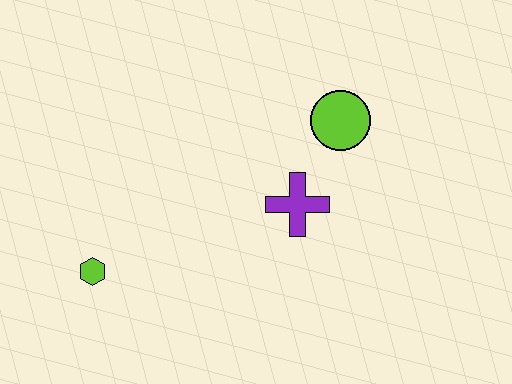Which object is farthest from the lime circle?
The lime hexagon is farthest from the lime circle.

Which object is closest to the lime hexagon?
The purple cross is closest to the lime hexagon.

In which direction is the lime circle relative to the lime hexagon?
The lime circle is to the right of the lime hexagon.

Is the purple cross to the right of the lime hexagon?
Yes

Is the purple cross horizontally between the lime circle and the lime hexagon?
Yes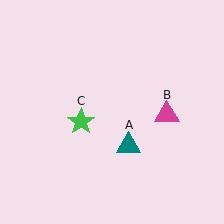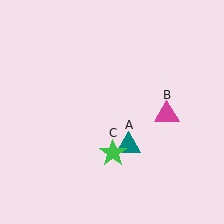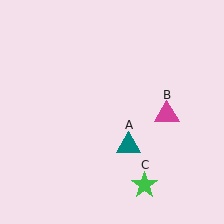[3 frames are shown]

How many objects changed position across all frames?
1 object changed position: green star (object C).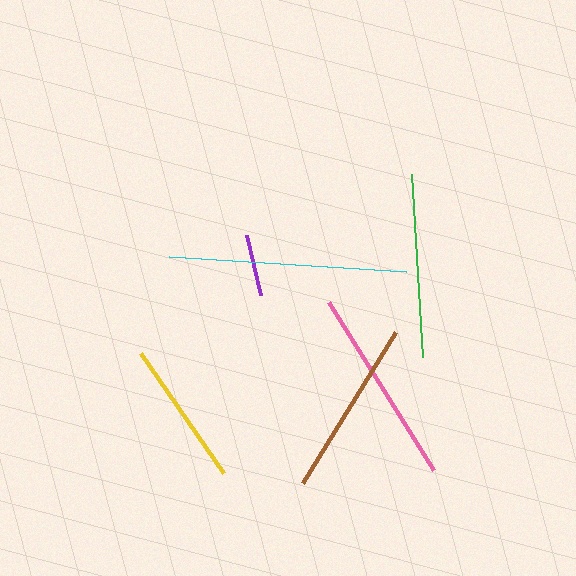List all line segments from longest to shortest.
From longest to shortest: cyan, pink, green, brown, yellow, purple.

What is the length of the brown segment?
The brown segment is approximately 177 pixels long.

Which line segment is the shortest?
The purple line is the shortest at approximately 61 pixels.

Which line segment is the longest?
The cyan line is the longest at approximately 238 pixels.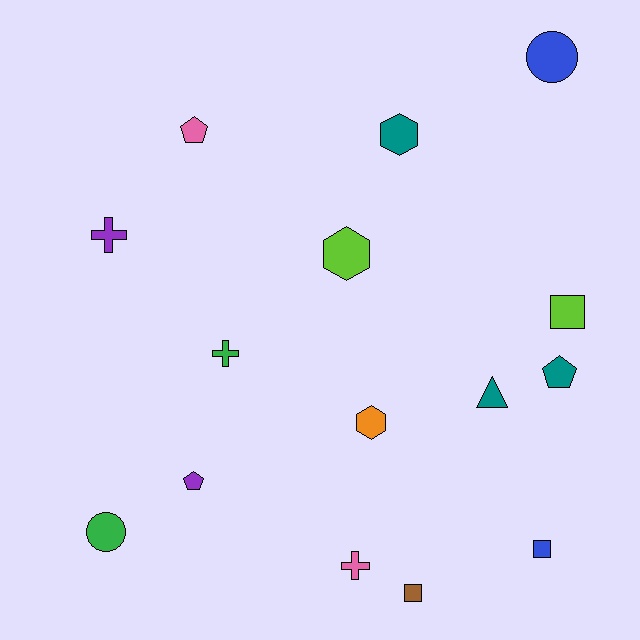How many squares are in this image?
There are 3 squares.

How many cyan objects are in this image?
There are no cyan objects.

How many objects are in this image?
There are 15 objects.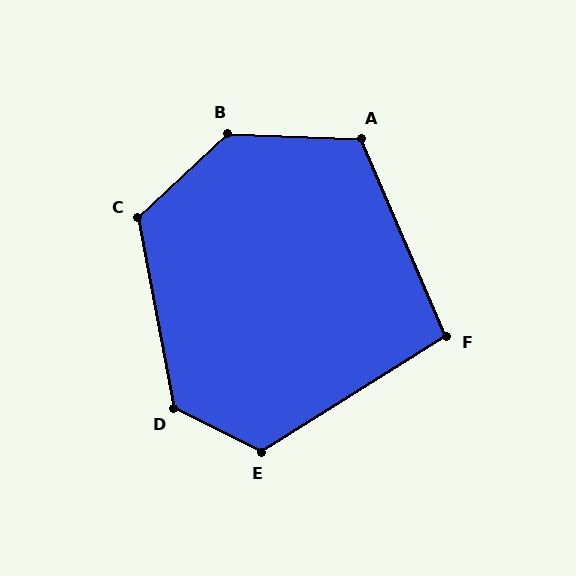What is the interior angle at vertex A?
Approximately 116 degrees (obtuse).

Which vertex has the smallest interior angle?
F, at approximately 99 degrees.